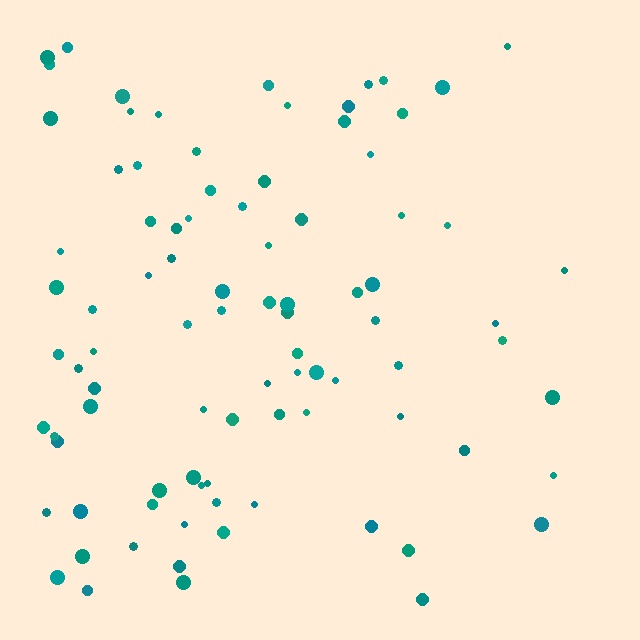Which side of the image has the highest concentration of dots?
The left.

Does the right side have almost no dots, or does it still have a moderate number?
Still a moderate number, just noticeably fewer than the left.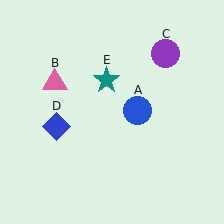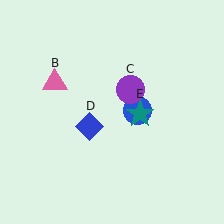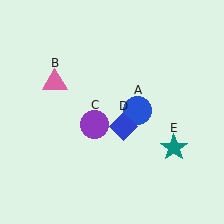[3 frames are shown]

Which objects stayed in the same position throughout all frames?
Blue circle (object A) and pink triangle (object B) remained stationary.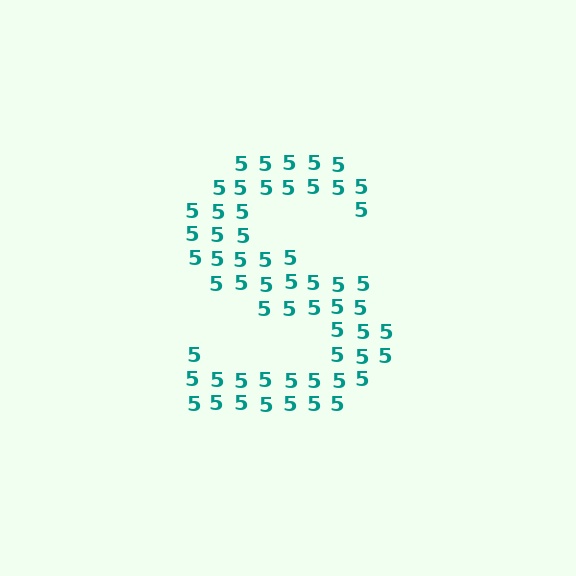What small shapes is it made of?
It is made of small digit 5's.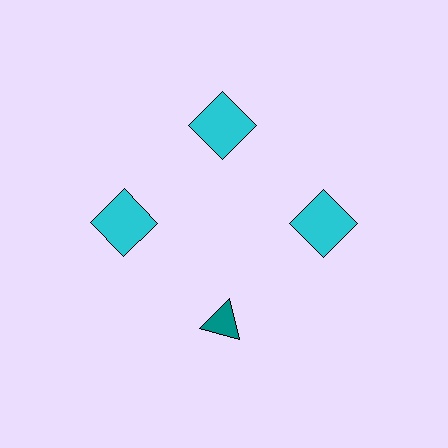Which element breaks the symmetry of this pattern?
The teal triangle at roughly the 6 o'clock position breaks the symmetry. All other shapes are cyan squares.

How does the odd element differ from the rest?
It differs in both color (teal instead of cyan) and shape (triangle instead of square).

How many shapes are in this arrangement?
There are 4 shapes arranged in a ring pattern.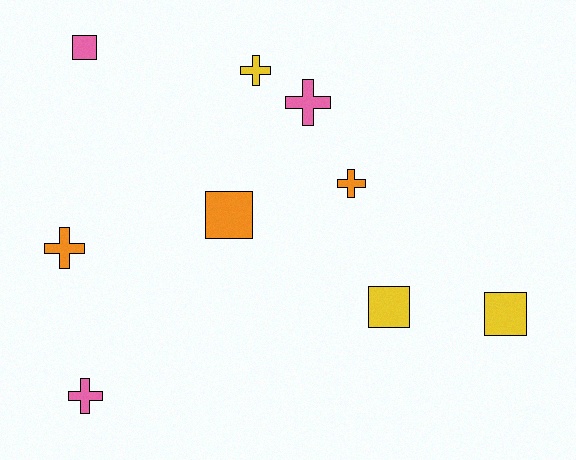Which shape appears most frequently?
Cross, with 5 objects.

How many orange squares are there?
There is 1 orange square.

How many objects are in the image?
There are 9 objects.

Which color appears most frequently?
Orange, with 3 objects.